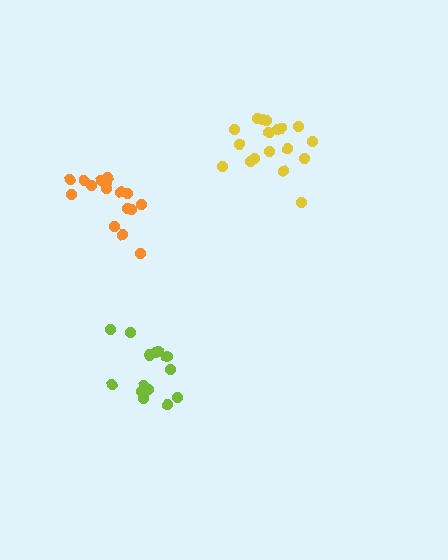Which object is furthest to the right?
The yellow cluster is rightmost.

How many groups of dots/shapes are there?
There are 3 groups.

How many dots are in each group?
Group 1: 15 dots, Group 2: 16 dots, Group 3: 18 dots (49 total).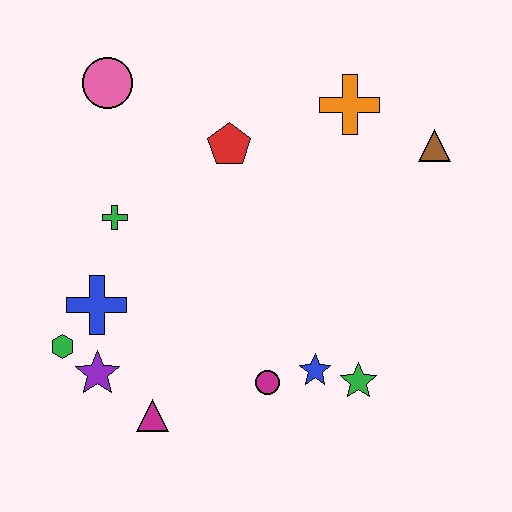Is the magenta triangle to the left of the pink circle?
No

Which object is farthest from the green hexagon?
The brown triangle is farthest from the green hexagon.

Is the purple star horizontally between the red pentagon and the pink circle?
No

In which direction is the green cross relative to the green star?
The green cross is to the left of the green star.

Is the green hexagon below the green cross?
Yes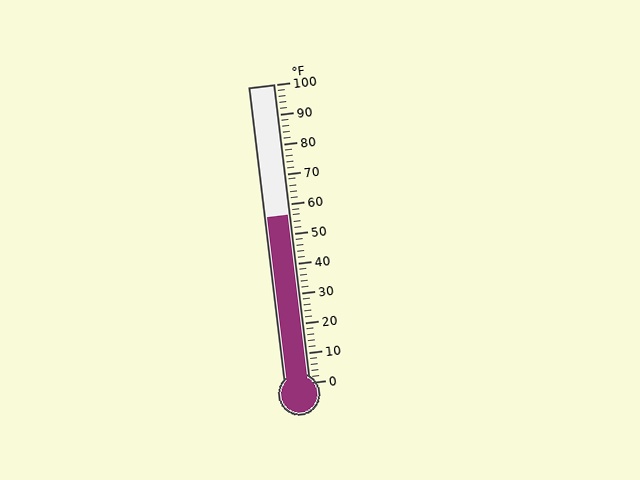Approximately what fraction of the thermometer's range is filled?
The thermometer is filled to approximately 55% of its range.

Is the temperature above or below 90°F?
The temperature is below 90°F.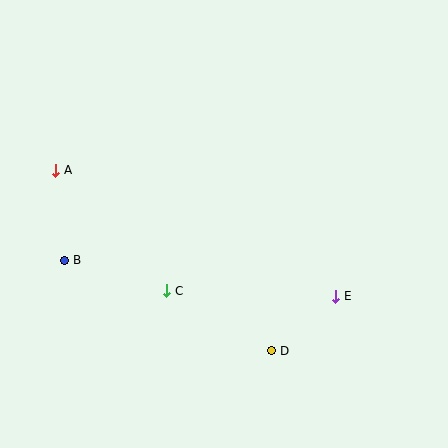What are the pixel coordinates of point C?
Point C is at (167, 291).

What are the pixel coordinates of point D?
Point D is at (272, 351).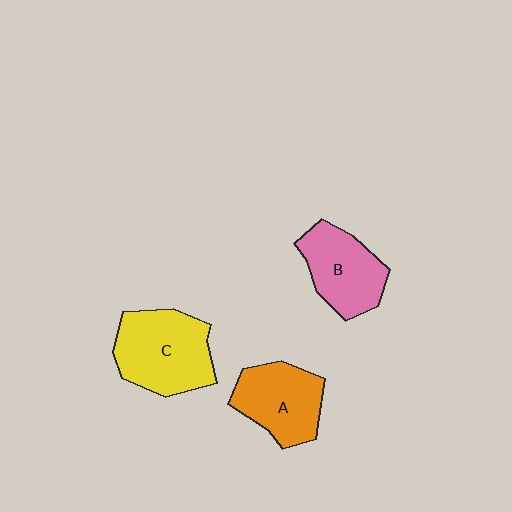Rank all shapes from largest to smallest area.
From largest to smallest: C (yellow), A (orange), B (pink).